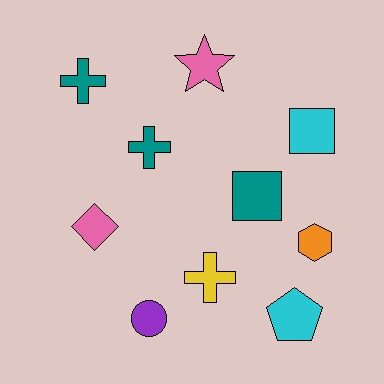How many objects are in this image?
There are 10 objects.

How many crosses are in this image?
There are 3 crosses.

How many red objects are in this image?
There are no red objects.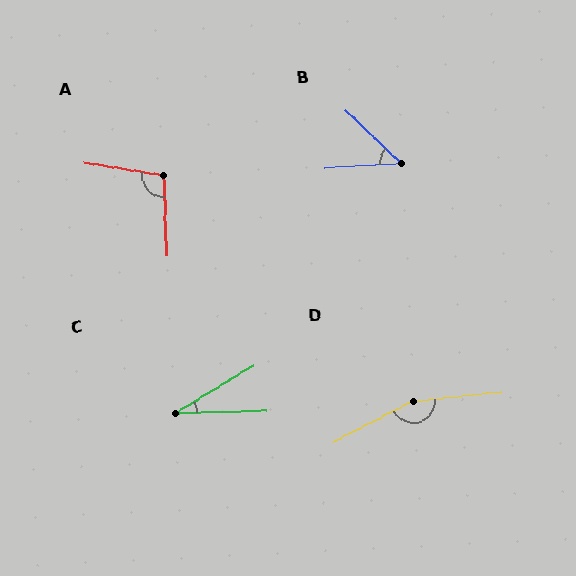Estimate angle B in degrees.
Approximately 48 degrees.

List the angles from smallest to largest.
C (29°), B (48°), A (102°), D (159°).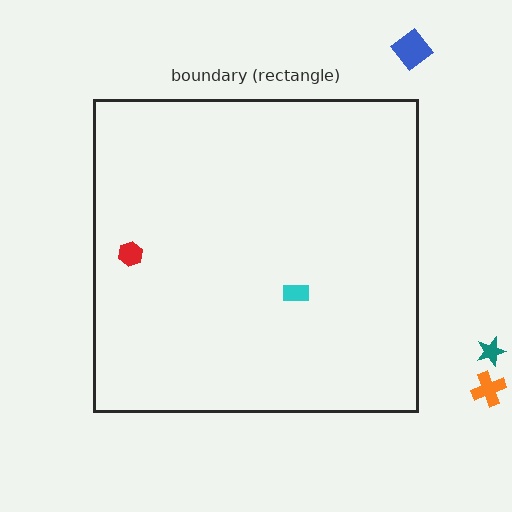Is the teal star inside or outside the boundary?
Outside.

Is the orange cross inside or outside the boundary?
Outside.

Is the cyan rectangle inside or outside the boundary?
Inside.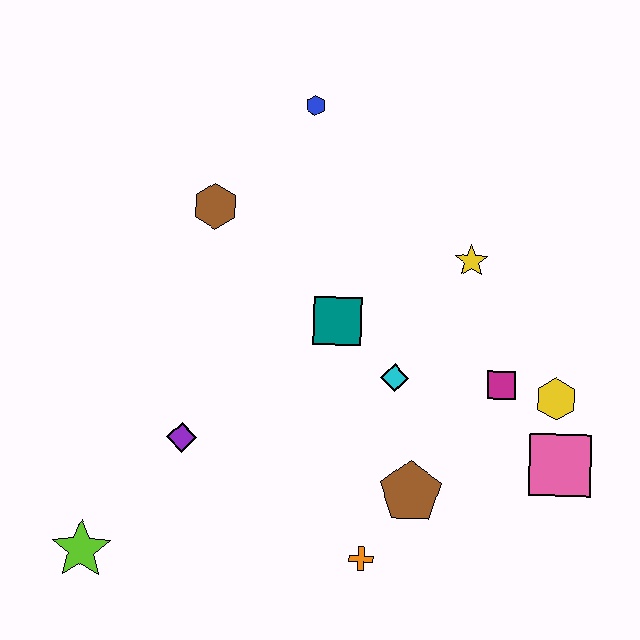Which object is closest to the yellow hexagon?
The magenta square is closest to the yellow hexagon.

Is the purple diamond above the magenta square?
No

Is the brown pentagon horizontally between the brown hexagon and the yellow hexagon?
Yes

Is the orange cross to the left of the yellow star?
Yes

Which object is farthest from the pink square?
The lime star is farthest from the pink square.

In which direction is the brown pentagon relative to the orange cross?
The brown pentagon is above the orange cross.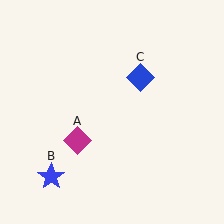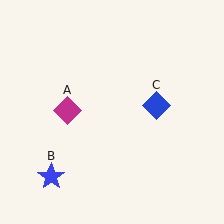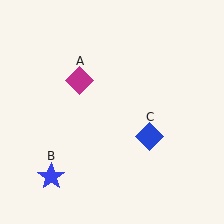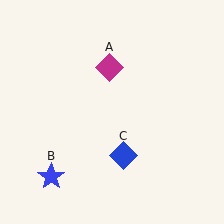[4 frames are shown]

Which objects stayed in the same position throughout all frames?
Blue star (object B) remained stationary.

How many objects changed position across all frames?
2 objects changed position: magenta diamond (object A), blue diamond (object C).